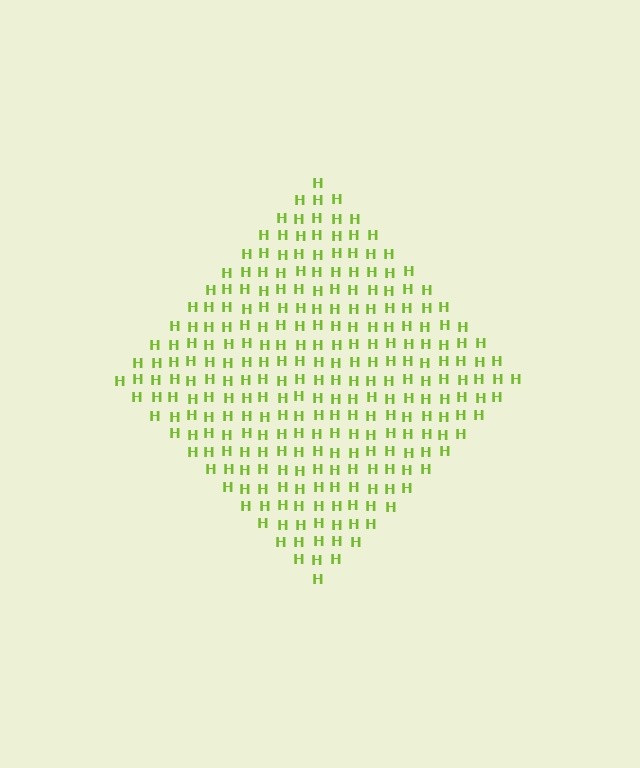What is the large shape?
The large shape is a diamond.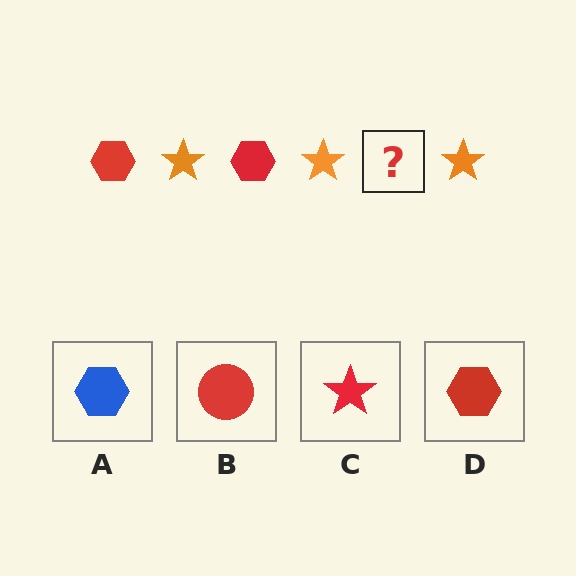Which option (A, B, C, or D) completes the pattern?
D.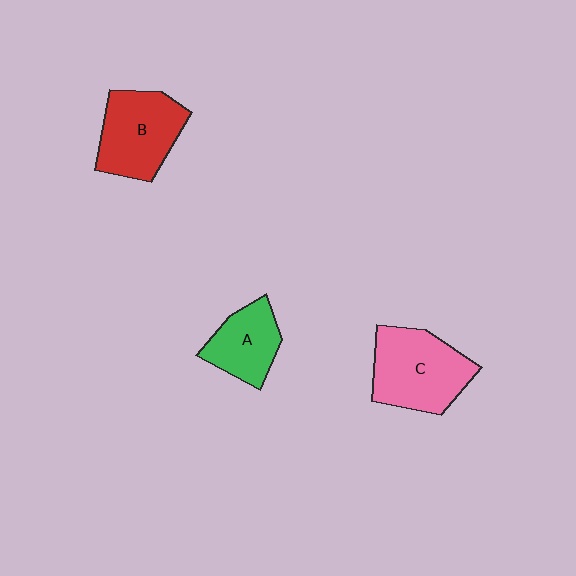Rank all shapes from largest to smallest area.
From largest to smallest: C (pink), B (red), A (green).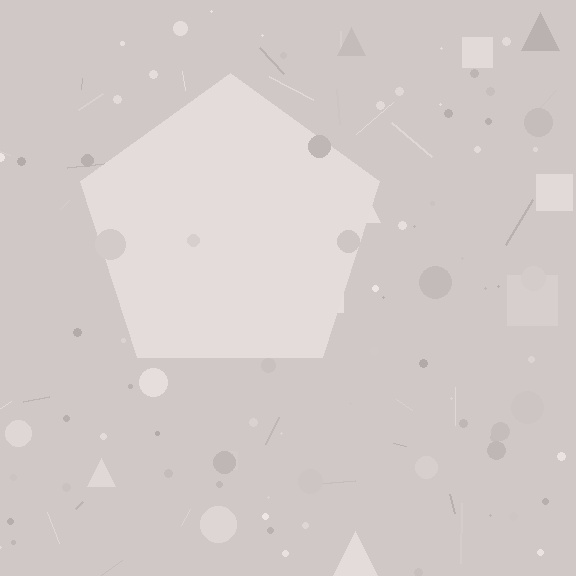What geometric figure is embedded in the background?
A pentagon is embedded in the background.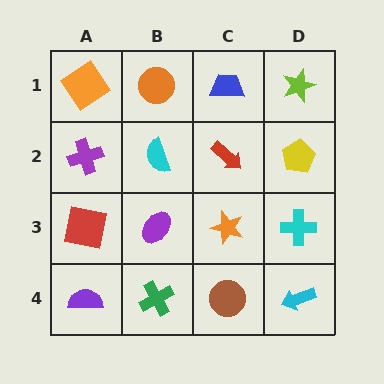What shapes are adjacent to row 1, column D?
A yellow pentagon (row 2, column D), a blue trapezoid (row 1, column C).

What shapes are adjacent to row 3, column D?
A yellow pentagon (row 2, column D), a cyan arrow (row 4, column D), an orange star (row 3, column C).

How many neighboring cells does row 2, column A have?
3.